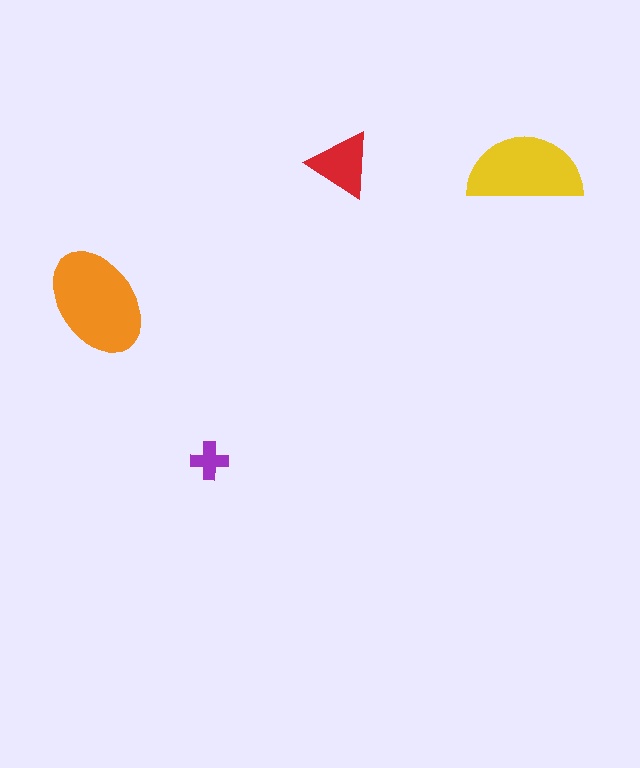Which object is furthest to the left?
The orange ellipse is leftmost.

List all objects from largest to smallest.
The orange ellipse, the yellow semicircle, the red triangle, the purple cross.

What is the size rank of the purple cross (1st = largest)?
4th.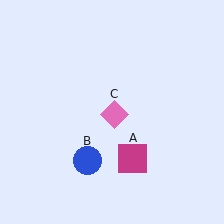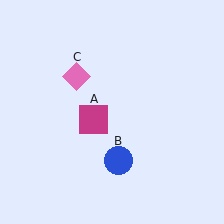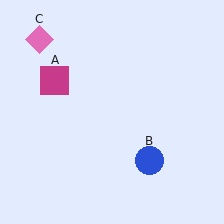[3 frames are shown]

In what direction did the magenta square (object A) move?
The magenta square (object A) moved up and to the left.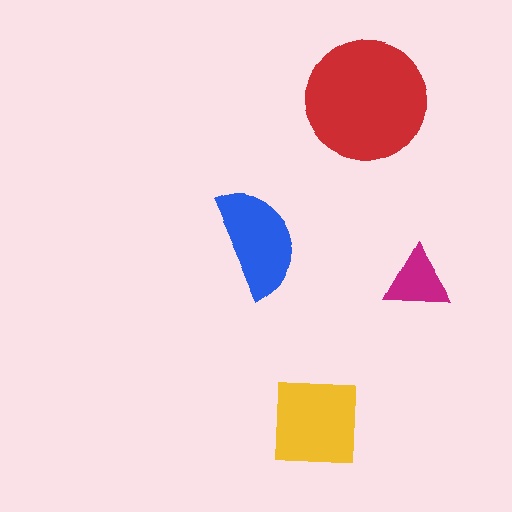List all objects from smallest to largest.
The magenta triangle, the blue semicircle, the yellow square, the red circle.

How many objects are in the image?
There are 4 objects in the image.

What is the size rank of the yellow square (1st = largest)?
2nd.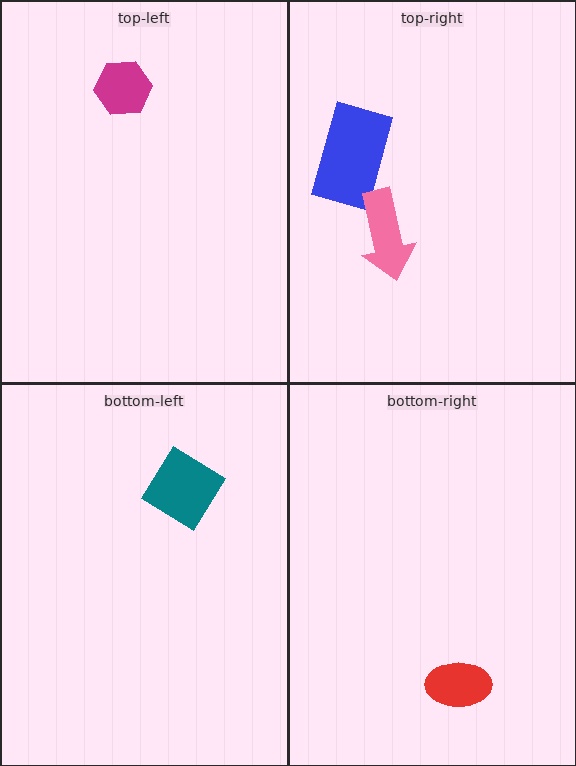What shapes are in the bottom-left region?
The teal diamond.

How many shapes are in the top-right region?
2.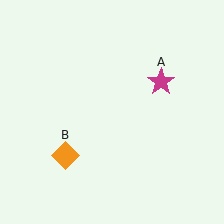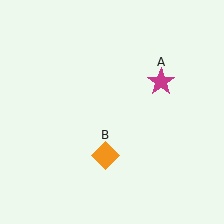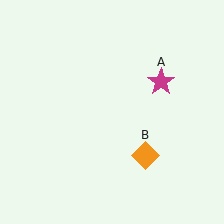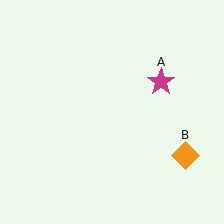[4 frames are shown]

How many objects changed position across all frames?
1 object changed position: orange diamond (object B).